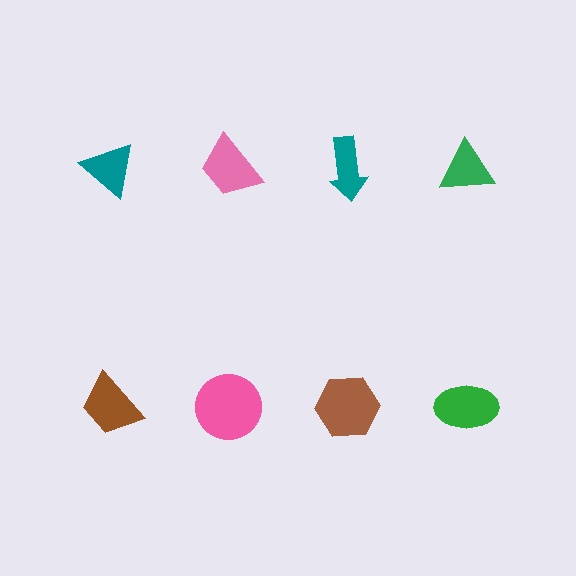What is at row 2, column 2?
A pink circle.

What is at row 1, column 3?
A teal arrow.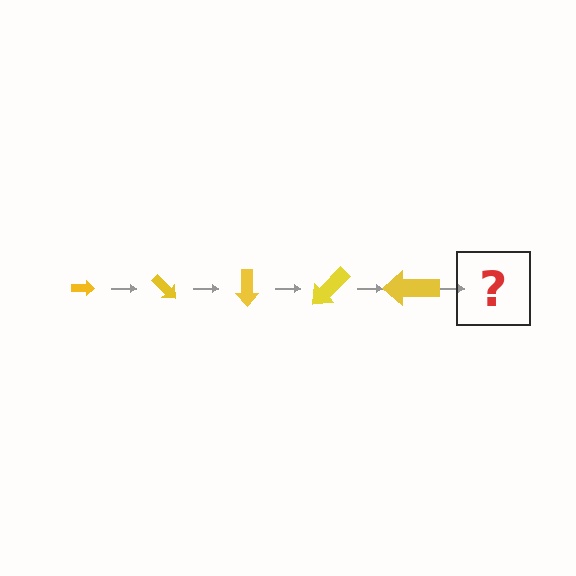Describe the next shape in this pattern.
It should be an arrow, larger than the previous one and rotated 225 degrees from the start.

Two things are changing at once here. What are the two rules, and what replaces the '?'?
The two rules are that the arrow grows larger each step and it rotates 45 degrees each step. The '?' should be an arrow, larger than the previous one and rotated 225 degrees from the start.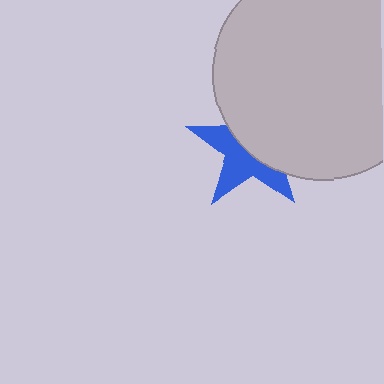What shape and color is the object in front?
The object in front is a light gray circle.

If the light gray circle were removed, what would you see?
You would see the complete blue star.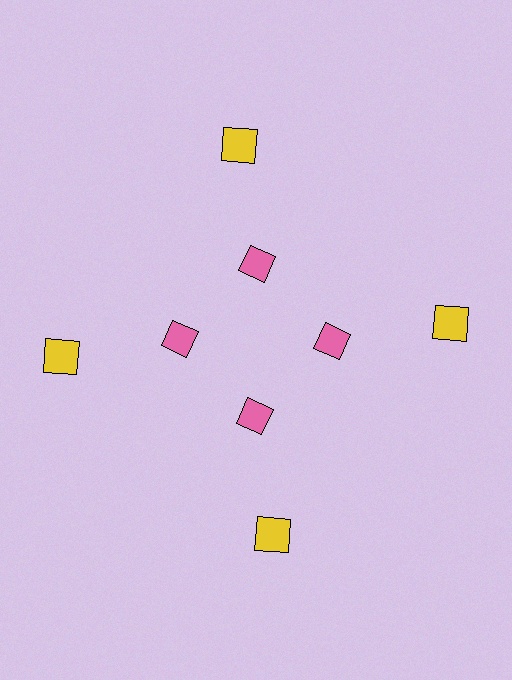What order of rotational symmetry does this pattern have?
This pattern has 4-fold rotational symmetry.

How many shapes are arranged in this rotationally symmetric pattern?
There are 8 shapes, arranged in 4 groups of 2.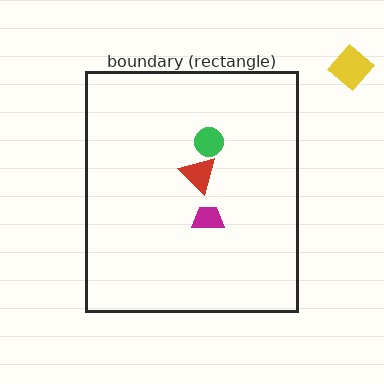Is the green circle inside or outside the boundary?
Inside.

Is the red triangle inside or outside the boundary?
Inside.